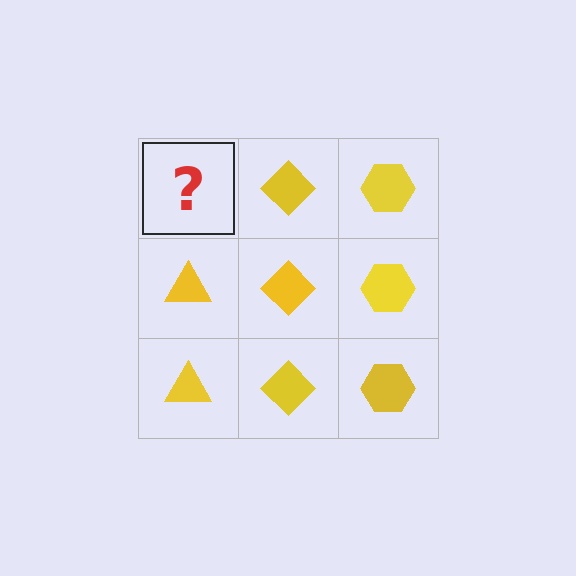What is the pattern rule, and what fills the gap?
The rule is that each column has a consistent shape. The gap should be filled with a yellow triangle.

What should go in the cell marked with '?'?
The missing cell should contain a yellow triangle.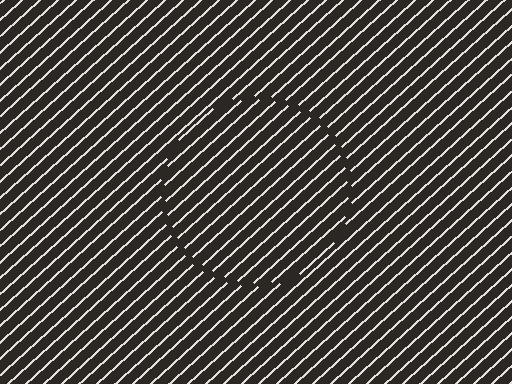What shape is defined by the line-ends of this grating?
An illusory circle. The interior of the shape contains the same grating, shifted by half a period — the contour is defined by the phase discontinuity where line-ends from the inner and outer gratings abut.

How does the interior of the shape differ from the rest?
The interior of the shape contains the same grating, shifted by half a period — the contour is defined by the phase discontinuity where line-ends from the inner and outer gratings abut.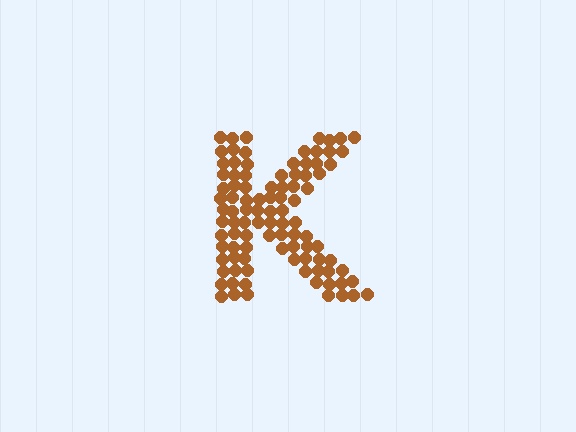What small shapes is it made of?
It is made of small circles.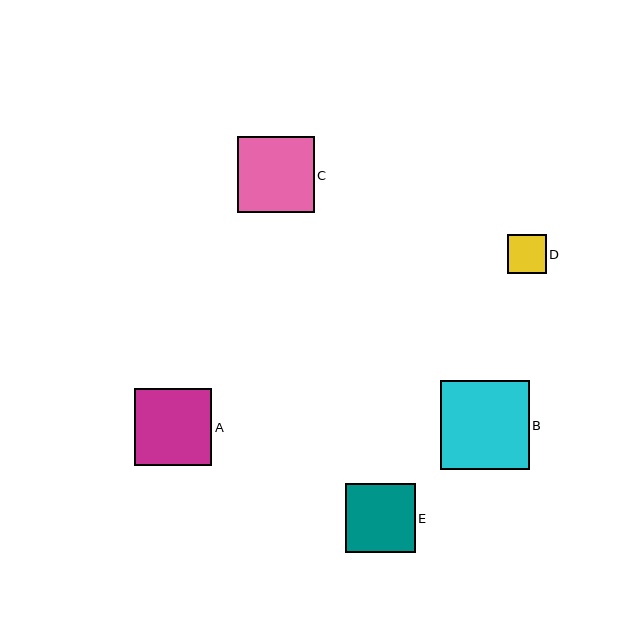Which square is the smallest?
Square D is the smallest with a size of approximately 39 pixels.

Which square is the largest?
Square B is the largest with a size of approximately 89 pixels.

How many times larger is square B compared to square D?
Square B is approximately 2.3 times the size of square D.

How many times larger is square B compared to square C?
Square B is approximately 1.2 times the size of square C.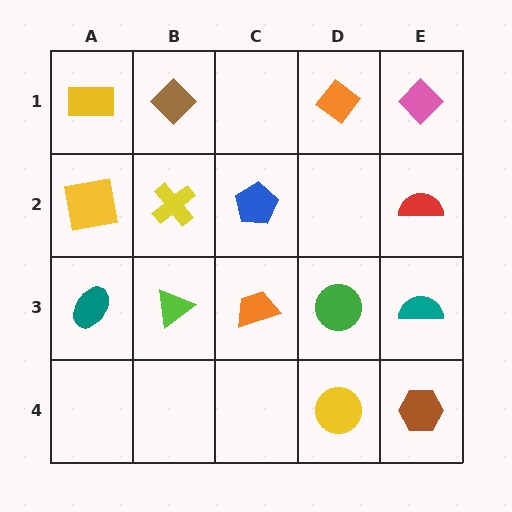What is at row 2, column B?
A yellow cross.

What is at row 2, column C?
A blue pentagon.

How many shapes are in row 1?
4 shapes.